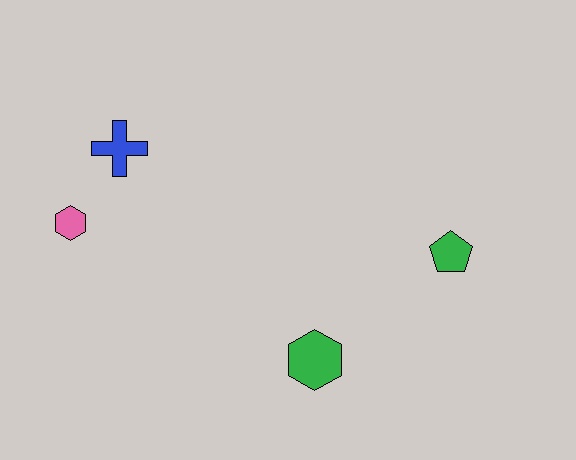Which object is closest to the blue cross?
The pink hexagon is closest to the blue cross.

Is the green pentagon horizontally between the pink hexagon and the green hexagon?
No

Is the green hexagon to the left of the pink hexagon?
No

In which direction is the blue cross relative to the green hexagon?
The blue cross is above the green hexagon.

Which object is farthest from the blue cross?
The green pentagon is farthest from the blue cross.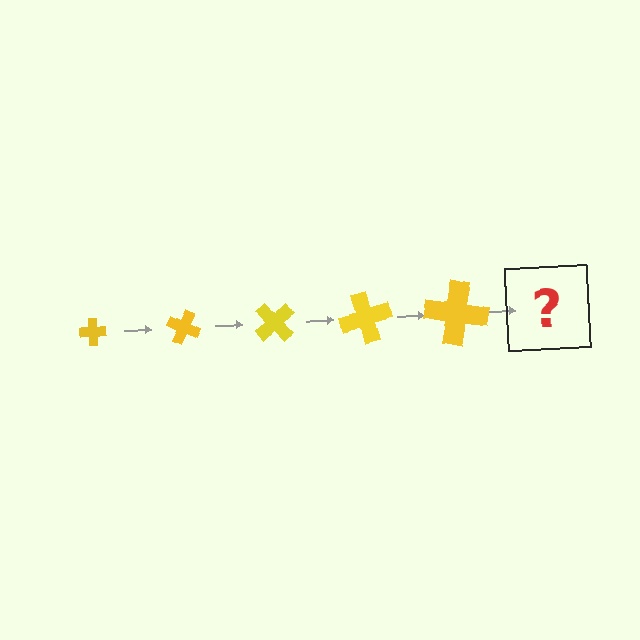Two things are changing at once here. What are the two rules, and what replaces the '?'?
The two rules are that the cross grows larger each step and it rotates 25 degrees each step. The '?' should be a cross, larger than the previous one and rotated 125 degrees from the start.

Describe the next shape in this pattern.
It should be a cross, larger than the previous one and rotated 125 degrees from the start.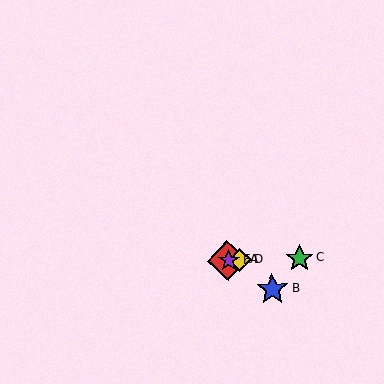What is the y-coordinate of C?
Object C is at y≈258.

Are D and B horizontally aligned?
No, D is at y≈260 and B is at y≈289.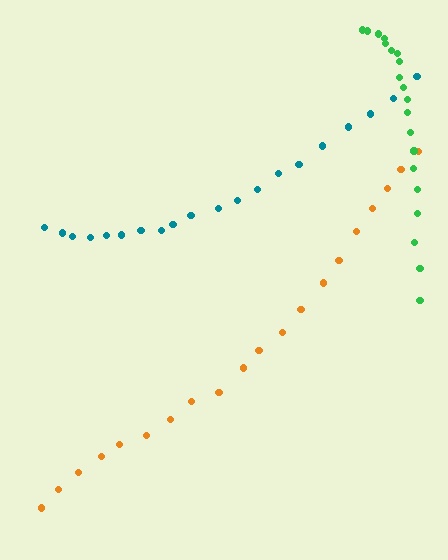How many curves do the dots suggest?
There are 3 distinct paths.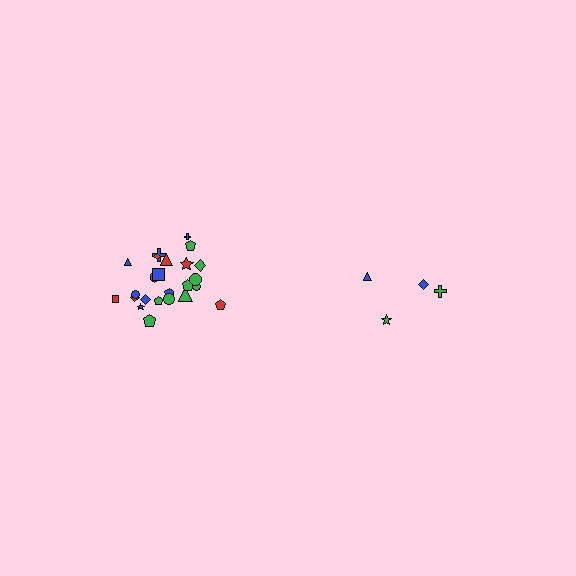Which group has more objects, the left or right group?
The left group.